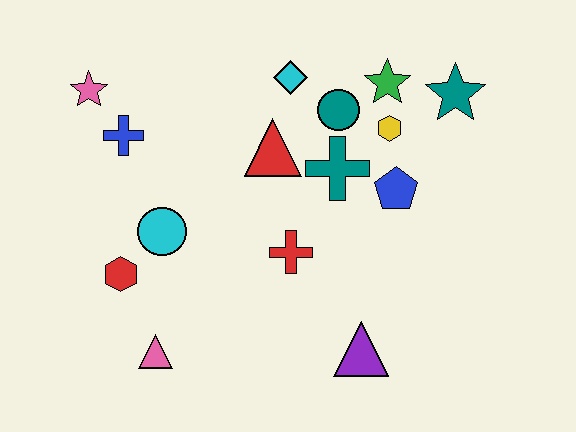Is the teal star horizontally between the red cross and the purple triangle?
No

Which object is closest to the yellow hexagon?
The green star is closest to the yellow hexagon.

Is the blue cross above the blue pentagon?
Yes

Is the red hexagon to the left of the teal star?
Yes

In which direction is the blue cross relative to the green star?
The blue cross is to the left of the green star.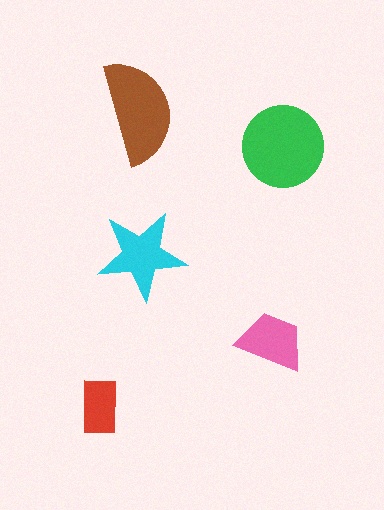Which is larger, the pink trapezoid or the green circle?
The green circle.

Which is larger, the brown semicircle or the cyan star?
The brown semicircle.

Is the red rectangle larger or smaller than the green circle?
Smaller.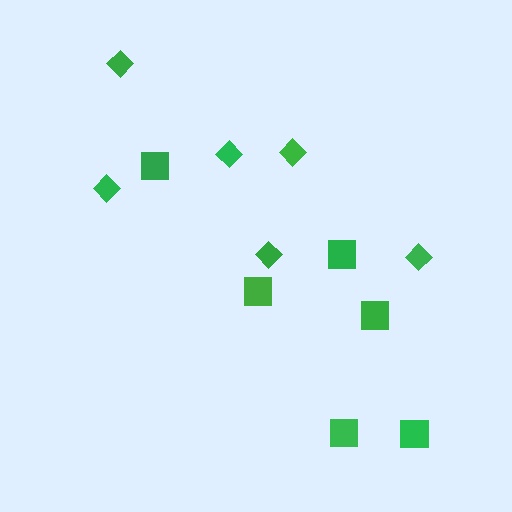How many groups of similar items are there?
There are 2 groups: one group of diamonds (6) and one group of squares (6).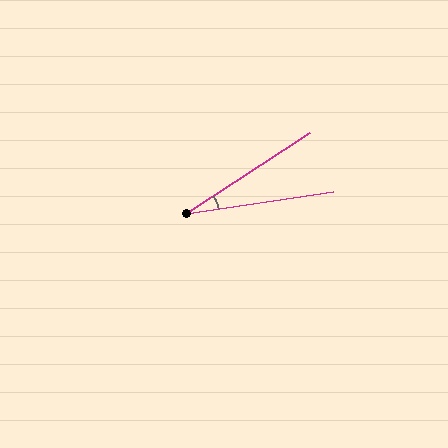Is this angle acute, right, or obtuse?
It is acute.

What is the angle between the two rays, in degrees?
Approximately 25 degrees.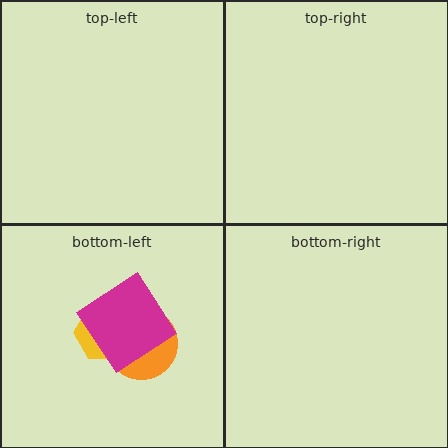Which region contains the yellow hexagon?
The bottom-left region.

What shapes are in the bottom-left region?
The orange circle, the yellow hexagon, the magenta diamond.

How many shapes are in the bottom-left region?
3.